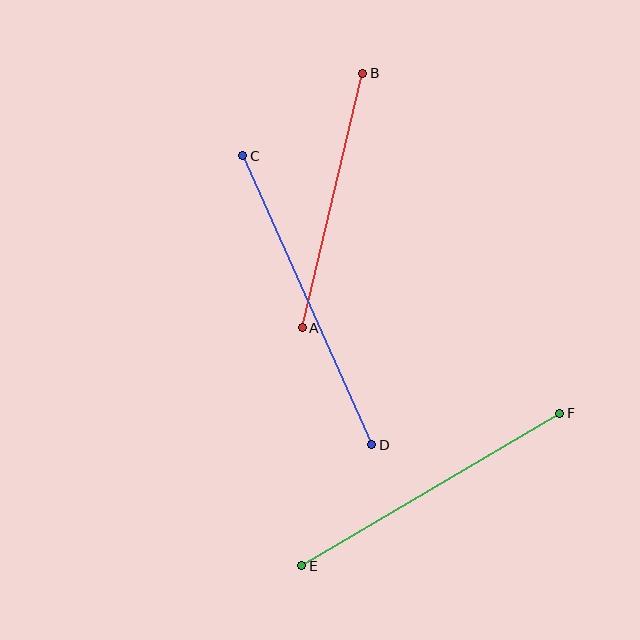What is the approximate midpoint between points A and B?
The midpoint is at approximately (333, 200) pixels.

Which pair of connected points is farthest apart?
Points C and D are farthest apart.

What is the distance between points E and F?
The distance is approximately 300 pixels.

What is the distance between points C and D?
The distance is approximately 317 pixels.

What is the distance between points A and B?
The distance is approximately 262 pixels.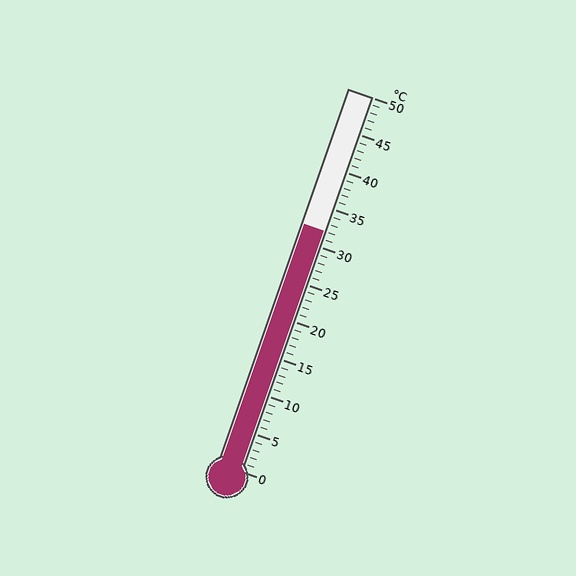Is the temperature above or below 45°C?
The temperature is below 45°C.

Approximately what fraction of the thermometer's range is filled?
The thermometer is filled to approximately 65% of its range.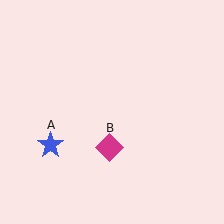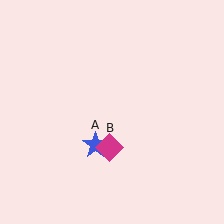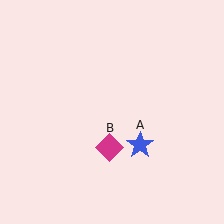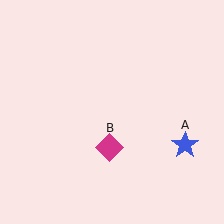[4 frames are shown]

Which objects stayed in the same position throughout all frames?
Magenta diamond (object B) remained stationary.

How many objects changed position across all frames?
1 object changed position: blue star (object A).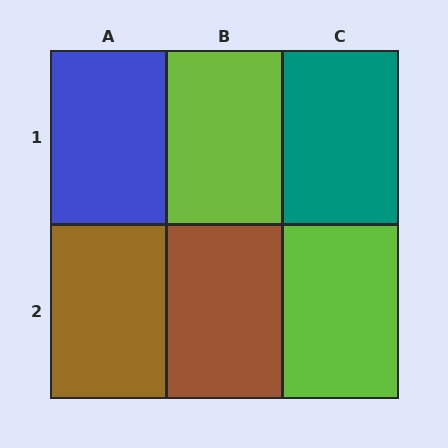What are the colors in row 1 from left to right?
Blue, lime, teal.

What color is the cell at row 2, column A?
Brown.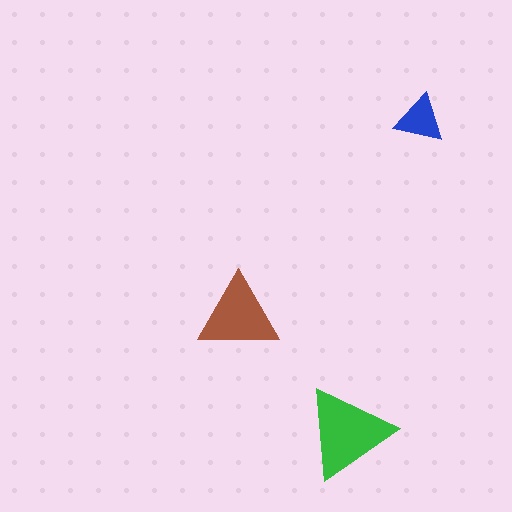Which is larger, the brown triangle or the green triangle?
The green one.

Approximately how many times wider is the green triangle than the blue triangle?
About 2 times wider.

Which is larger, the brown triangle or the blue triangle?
The brown one.